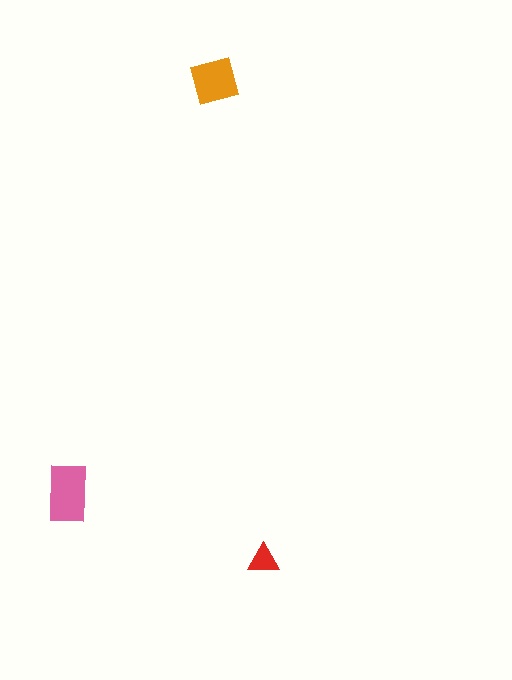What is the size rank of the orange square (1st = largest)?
2nd.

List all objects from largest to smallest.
The pink rectangle, the orange square, the red triangle.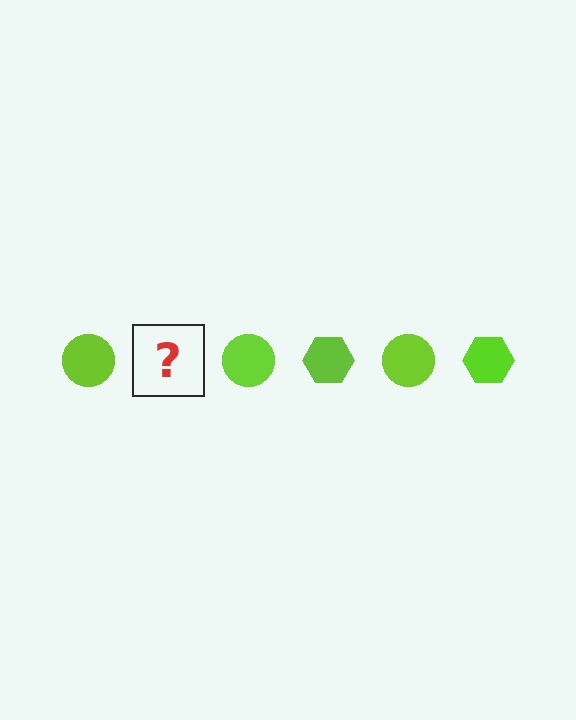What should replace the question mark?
The question mark should be replaced with a lime hexagon.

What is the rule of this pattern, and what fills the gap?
The rule is that the pattern cycles through circle, hexagon shapes in lime. The gap should be filled with a lime hexagon.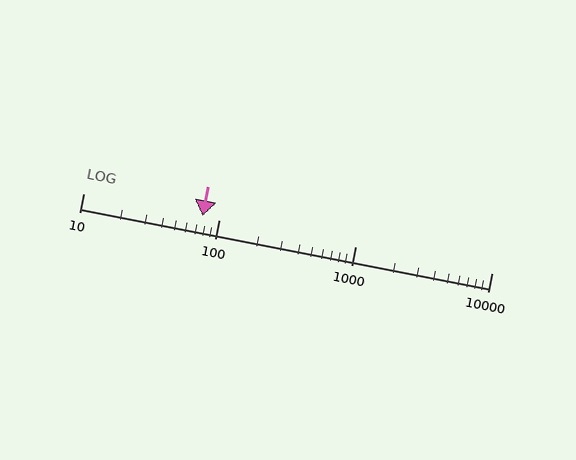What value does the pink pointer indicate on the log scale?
The pointer indicates approximately 75.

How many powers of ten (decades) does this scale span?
The scale spans 3 decades, from 10 to 10000.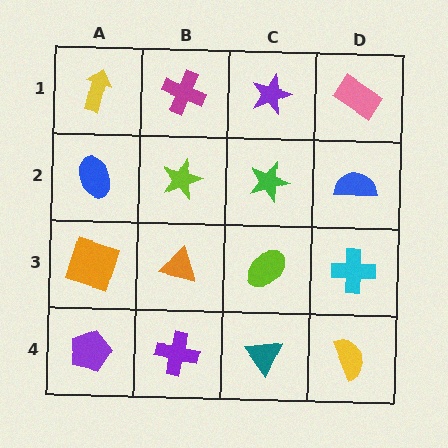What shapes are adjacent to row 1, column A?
A blue ellipse (row 2, column A), a magenta cross (row 1, column B).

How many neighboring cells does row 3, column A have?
3.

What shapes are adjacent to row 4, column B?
An orange triangle (row 3, column B), a purple pentagon (row 4, column A), a teal triangle (row 4, column C).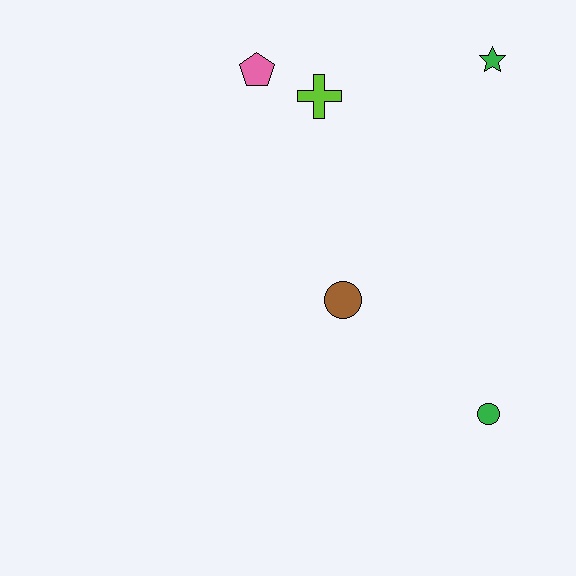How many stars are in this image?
There is 1 star.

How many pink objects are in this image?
There is 1 pink object.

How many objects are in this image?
There are 5 objects.